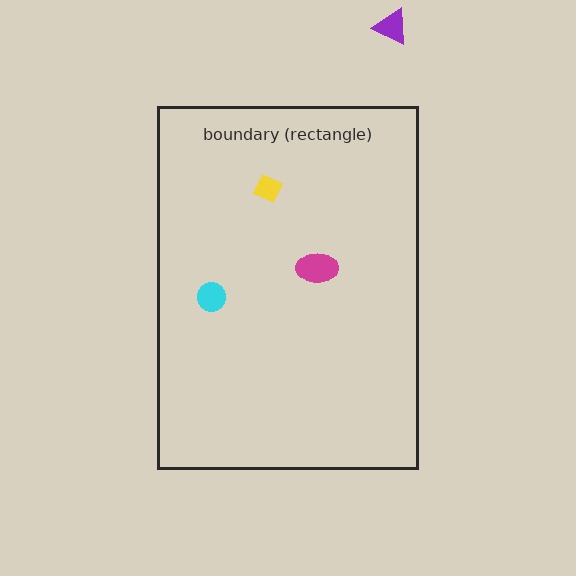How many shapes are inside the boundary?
3 inside, 1 outside.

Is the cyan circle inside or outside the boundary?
Inside.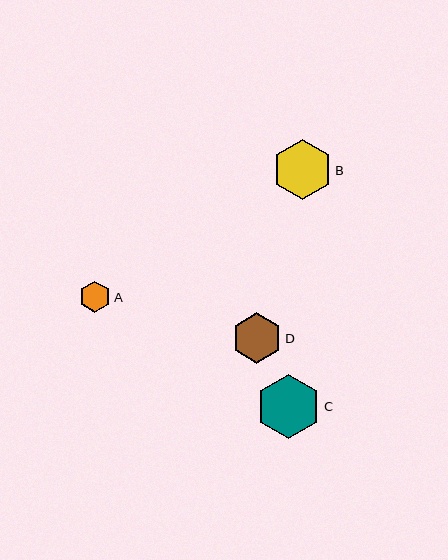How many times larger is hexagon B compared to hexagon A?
Hexagon B is approximately 1.9 times the size of hexagon A.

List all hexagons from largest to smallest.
From largest to smallest: C, B, D, A.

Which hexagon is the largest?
Hexagon C is the largest with a size of approximately 64 pixels.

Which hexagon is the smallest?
Hexagon A is the smallest with a size of approximately 32 pixels.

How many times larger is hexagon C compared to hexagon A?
Hexagon C is approximately 2.0 times the size of hexagon A.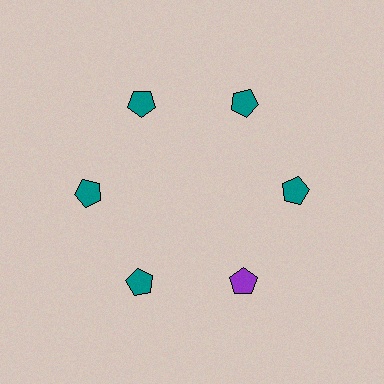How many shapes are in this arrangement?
There are 6 shapes arranged in a ring pattern.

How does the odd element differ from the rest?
It has a different color: purple instead of teal.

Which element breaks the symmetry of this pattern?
The purple pentagon at roughly the 5 o'clock position breaks the symmetry. All other shapes are teal pentagons.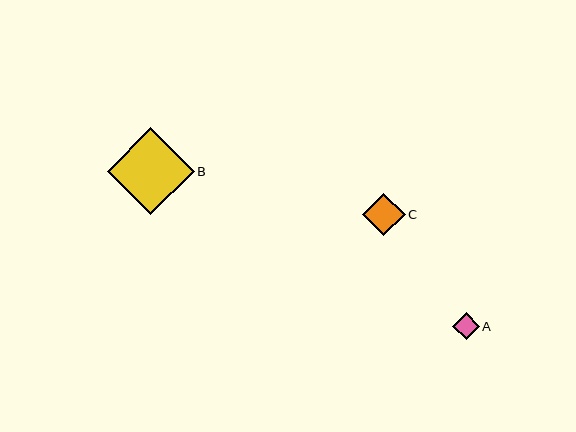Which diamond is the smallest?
Diamond A is the smallest with a size of approximately 27 pixels.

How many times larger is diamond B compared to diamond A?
Diamond B is approximately 3.3 times the size of diamond A.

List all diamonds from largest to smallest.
From largest to smallest: B, C, A.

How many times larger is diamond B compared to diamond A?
Diamond B is approximately 3.3 times the size of diamond A.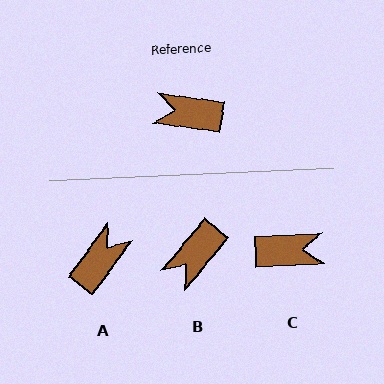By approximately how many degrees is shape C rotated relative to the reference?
Approximately 168 degrees clockwise.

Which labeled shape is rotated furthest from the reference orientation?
C, about 168 degrees away.